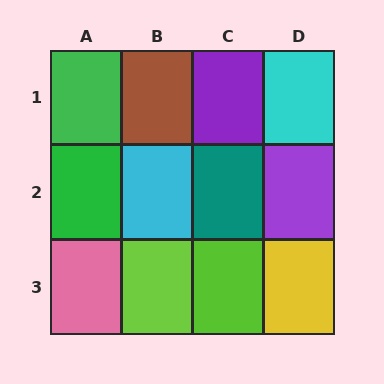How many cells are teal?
1 cell is teal.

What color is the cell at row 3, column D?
Yellow.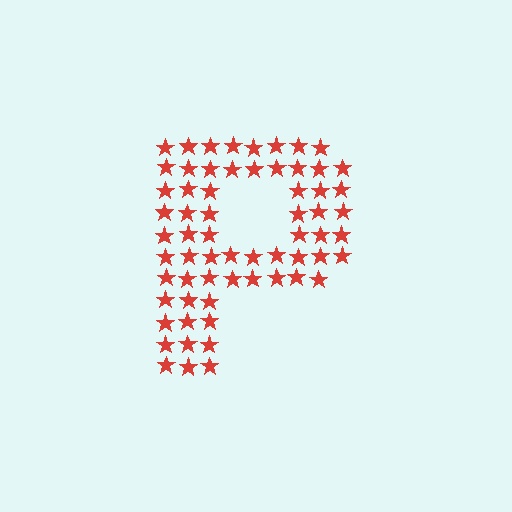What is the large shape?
The large shape is the letter P.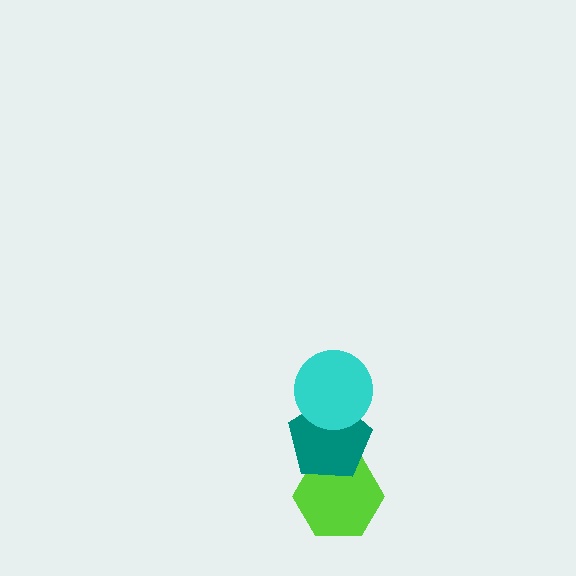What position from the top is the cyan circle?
The cyan circle is 1st from the top.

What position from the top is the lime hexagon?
The lime hexagon is 3rd from the top.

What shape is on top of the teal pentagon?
The cyan circle is on top of the teal pentagon.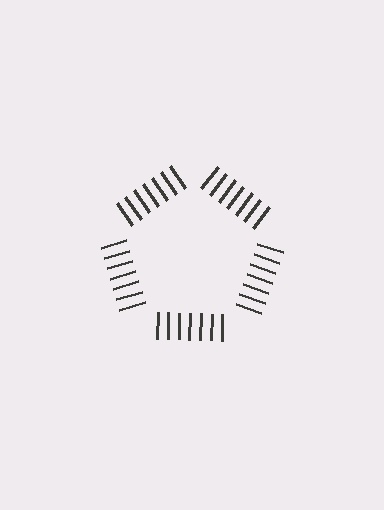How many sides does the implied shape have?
5 sides — the line-ends trace a pentagon.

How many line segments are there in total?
35 — 7 along each of the 5 edges.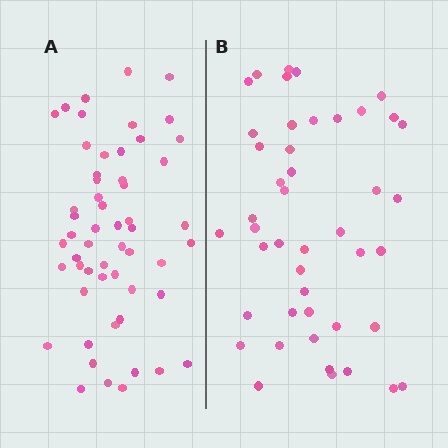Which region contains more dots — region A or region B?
Region A (the left region) has more dots.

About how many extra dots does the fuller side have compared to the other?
Region A has roughly 10 or so more dots than region B.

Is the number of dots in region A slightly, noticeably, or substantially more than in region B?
Region A has only slightly more — the two regions are fairly close. The ratio is roughly 1.2 to 1.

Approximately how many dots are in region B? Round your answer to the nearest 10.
About 40 dots. (The exact count is 45, which rounds to 40.)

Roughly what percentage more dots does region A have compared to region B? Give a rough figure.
About 20% more.